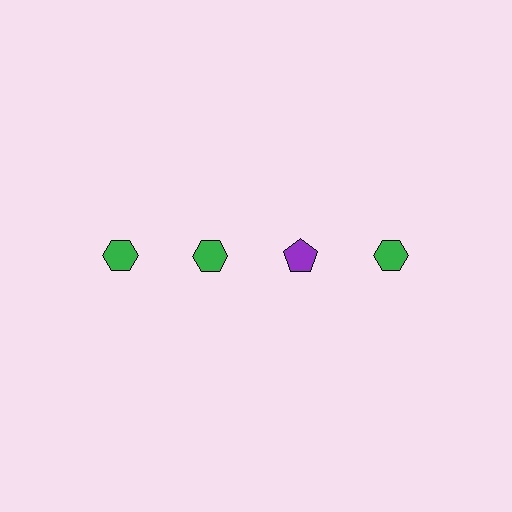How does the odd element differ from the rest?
It differs in both color (purple instead of green) and shape (pentagon instead of hexagon).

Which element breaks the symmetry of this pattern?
The purple pentagon in the top row, center column breaks the symmetry. All other shapes are green hexagons.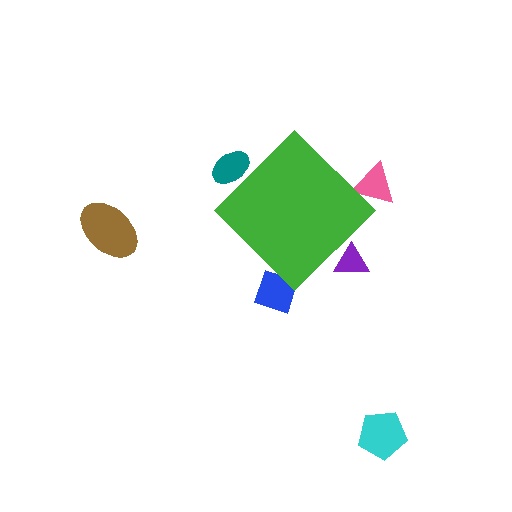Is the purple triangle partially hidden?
Yes, the purple triangle is partially hidden behind the green diamond.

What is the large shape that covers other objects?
A green diamond.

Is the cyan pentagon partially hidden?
No, the cyan pentagon is fully visible.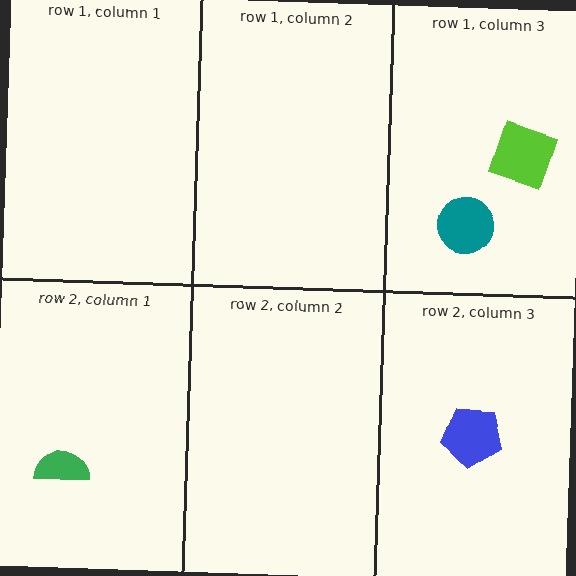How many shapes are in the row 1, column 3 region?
2.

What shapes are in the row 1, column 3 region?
The teal circle, the lime square.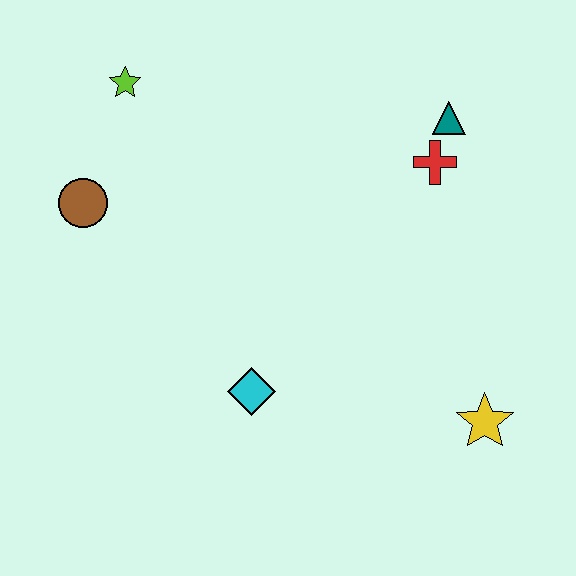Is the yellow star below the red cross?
Yes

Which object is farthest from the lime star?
The yellow star is farthest from the lime star.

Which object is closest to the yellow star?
The cyan diamond is closest to the yellow star.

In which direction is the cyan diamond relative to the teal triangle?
The cyan diamond is below the teal triangle.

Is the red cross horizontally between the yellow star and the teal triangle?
No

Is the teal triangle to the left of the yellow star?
Yes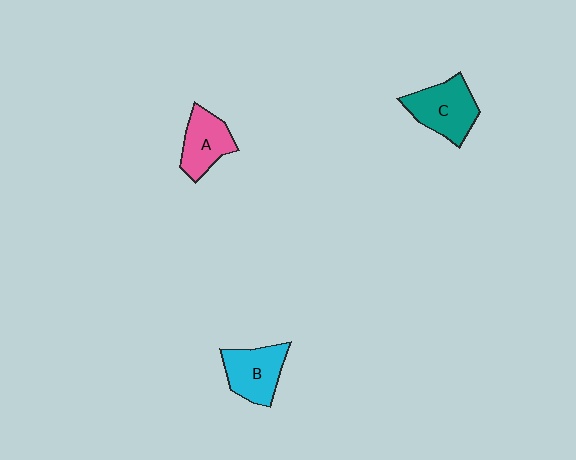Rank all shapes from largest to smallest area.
From largest to smallest: C (teal), B (cyan), A (pink).